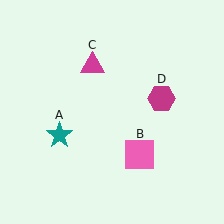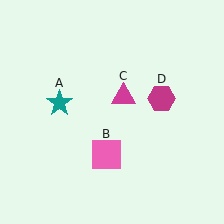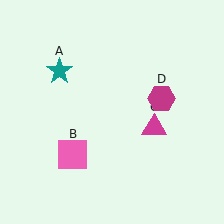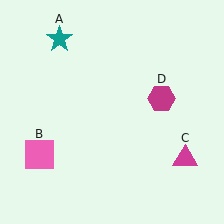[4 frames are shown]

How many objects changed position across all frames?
3 objects changed position: teal star (object A), pink square (object B), magenta triangle (object C).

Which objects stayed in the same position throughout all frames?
Magenta hexagon (object D) remained stationary.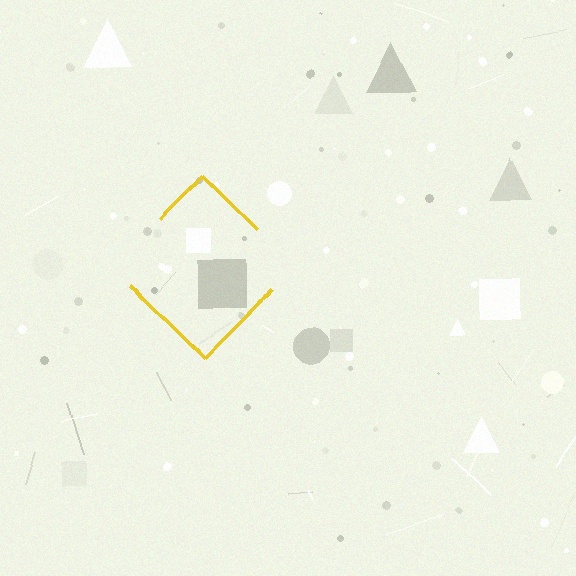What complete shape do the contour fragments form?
The contour fragments form a diamond.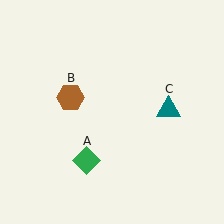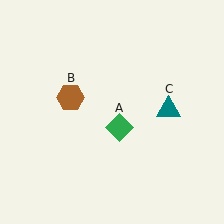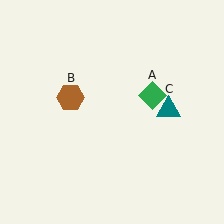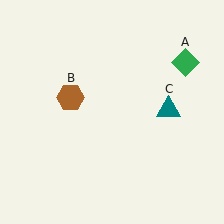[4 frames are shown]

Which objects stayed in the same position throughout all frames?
Brown hexagon (object B) and teal triangle (object C) remained stationary.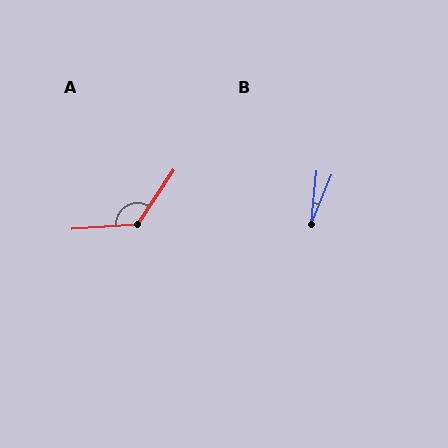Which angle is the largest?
A, at approximately 128 degrees.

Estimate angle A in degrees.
Approximately 128 degrees.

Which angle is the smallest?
B, at approximately 17 degrees.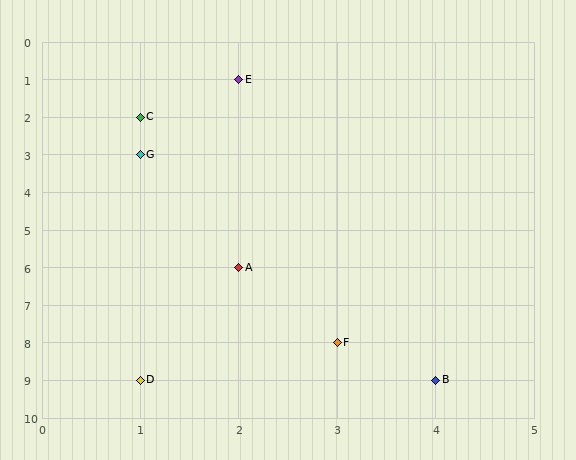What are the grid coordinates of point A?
Point A is at grid coordinates (2, 6).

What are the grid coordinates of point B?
Point B is at grid coordinates (4, 9).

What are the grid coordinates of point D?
Point D is at grid coordinates (1, 9).